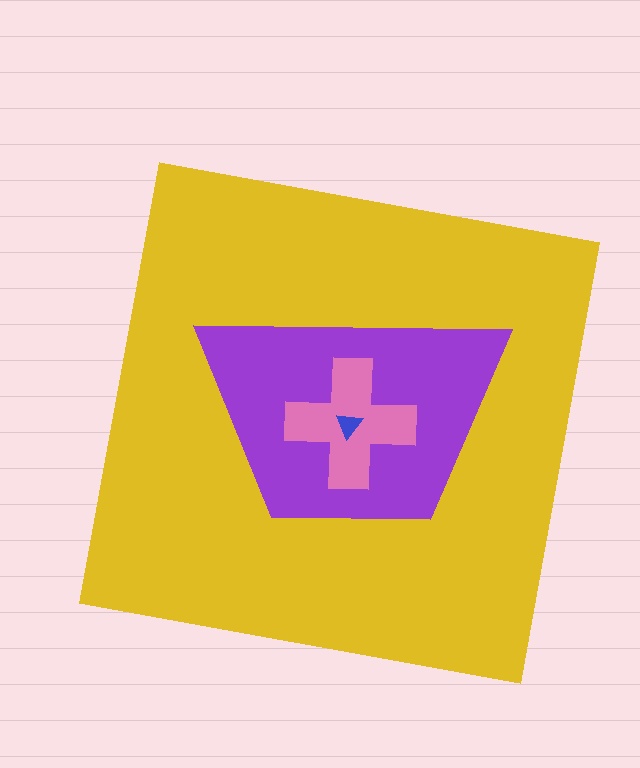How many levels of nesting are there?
4.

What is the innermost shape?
The blue triangle.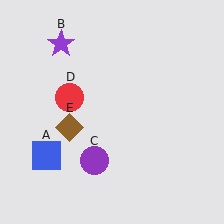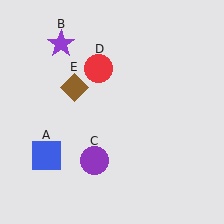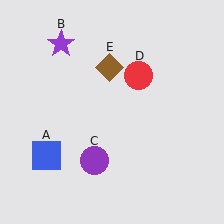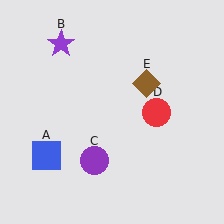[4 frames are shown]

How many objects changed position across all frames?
2 objects changed position: red circle (object D), brown diamond (object E).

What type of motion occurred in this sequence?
The red circle (object D), brown diamond (object E) rotated clockwise around the center of the scene.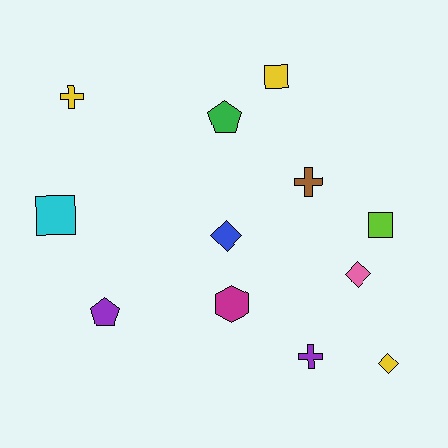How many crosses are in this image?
There are 3 crosses.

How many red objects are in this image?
There are no red objects.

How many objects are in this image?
There are 12 objects.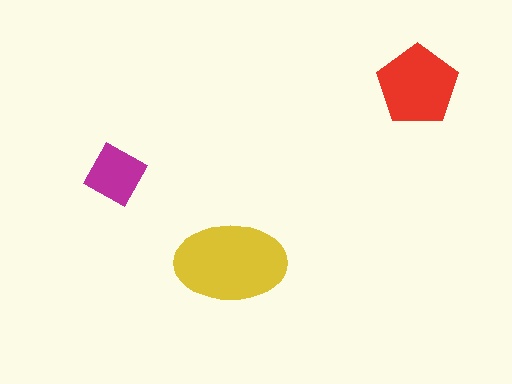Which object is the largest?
The yellow ellipse.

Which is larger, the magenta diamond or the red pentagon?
The red pentagon.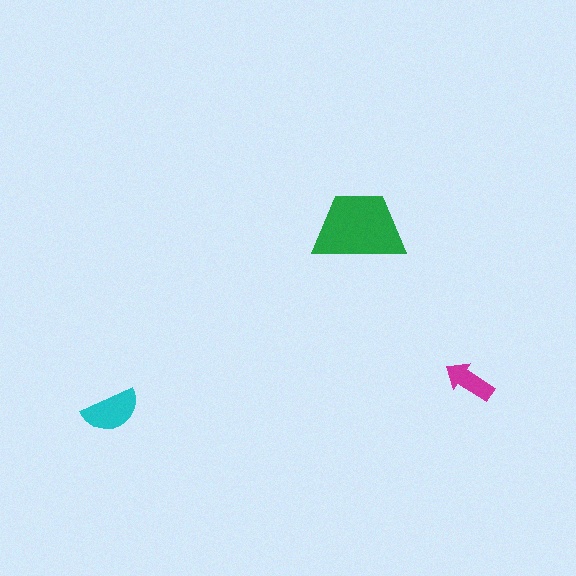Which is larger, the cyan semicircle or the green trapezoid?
The green trapezoid.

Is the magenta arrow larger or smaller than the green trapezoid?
Smaller.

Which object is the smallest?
The magenta arrow.